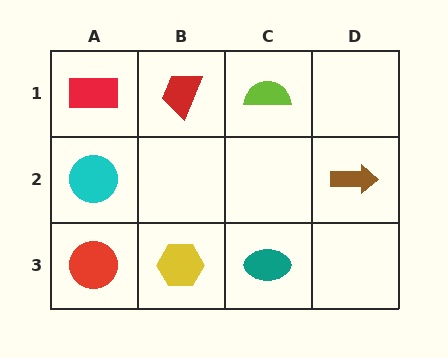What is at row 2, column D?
A brown arrow.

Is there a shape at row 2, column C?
No, that cell is empty.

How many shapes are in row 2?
2 shapes.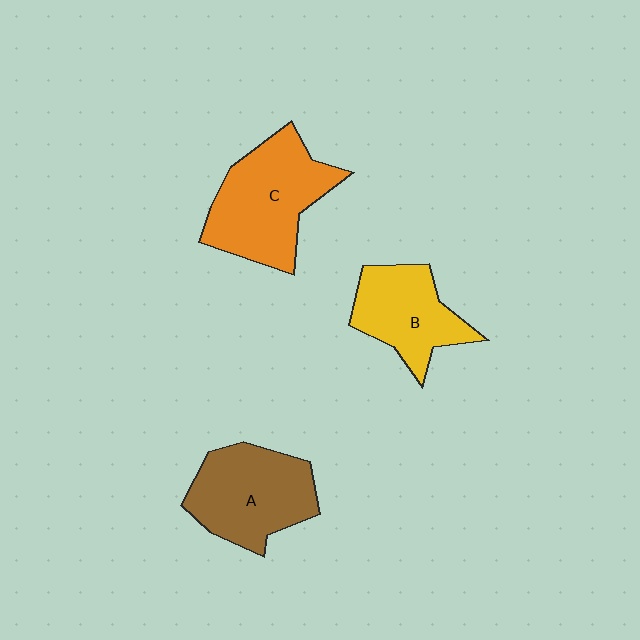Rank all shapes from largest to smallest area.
From largest to smallest: C (orange), A (brown), B (yellow).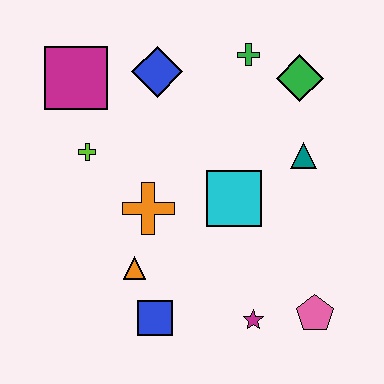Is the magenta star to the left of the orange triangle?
No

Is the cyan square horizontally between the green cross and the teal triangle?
No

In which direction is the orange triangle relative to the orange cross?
The orange triangle is below the orange cross.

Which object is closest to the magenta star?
The pink pentagon is closest to the magenta star.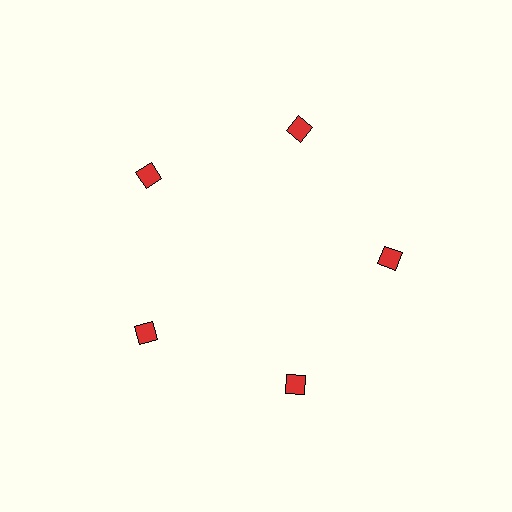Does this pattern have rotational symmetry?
Yes, this pattern has 5-fold rotational symmetry. It looks the same after rotating 72 degrees around the center.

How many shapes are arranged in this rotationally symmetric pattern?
There are 5 shapes, arranged in 5 groups of 1.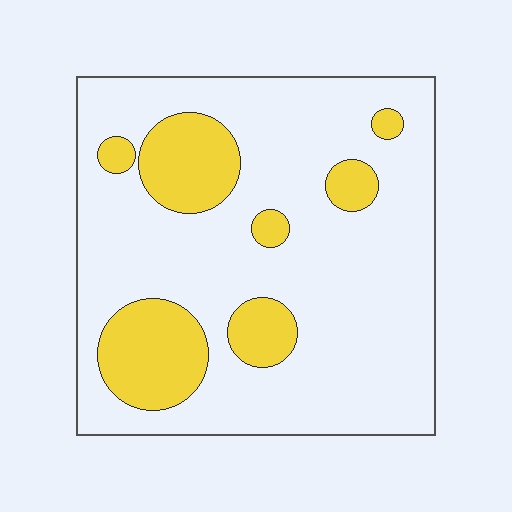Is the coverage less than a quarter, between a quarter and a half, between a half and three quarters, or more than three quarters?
Less than a quarter.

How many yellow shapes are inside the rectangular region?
7.